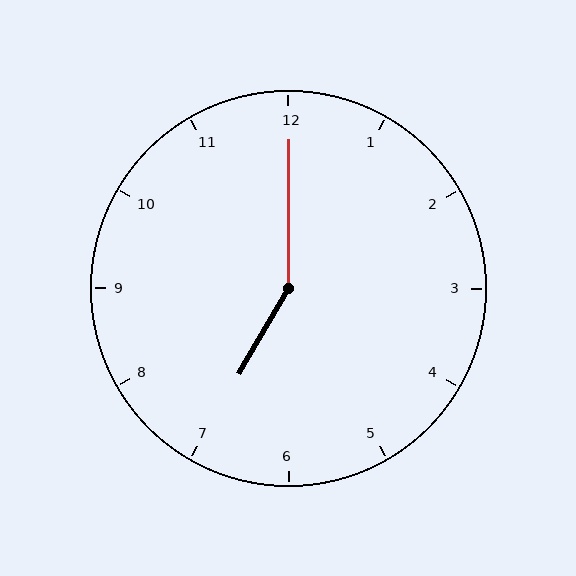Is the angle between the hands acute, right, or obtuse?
It is obtuse.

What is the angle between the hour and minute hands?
Approximately 150 degrees.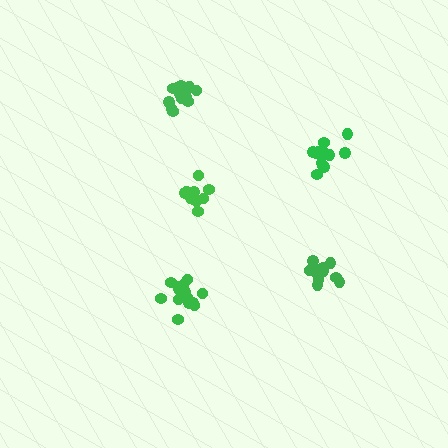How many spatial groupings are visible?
There are 5 spatial groupings.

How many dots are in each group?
Group 1: 12 dots, Group 2: 13 dots, Group 3: 10 dots, Group 4: 15 dots, Group 5: 14 dots (64 total).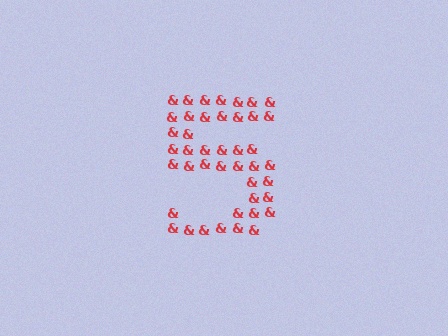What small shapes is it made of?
It is made of small ampersands.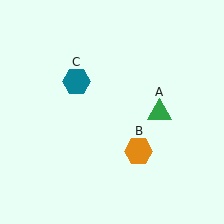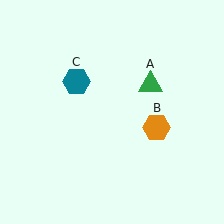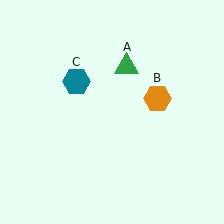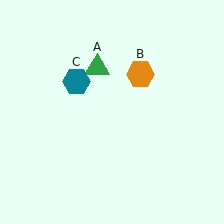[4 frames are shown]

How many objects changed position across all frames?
2 objects changed position: green triangle (object A), orange hexagon (object B).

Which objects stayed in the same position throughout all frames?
Teal hexagon (object C) remained stationary.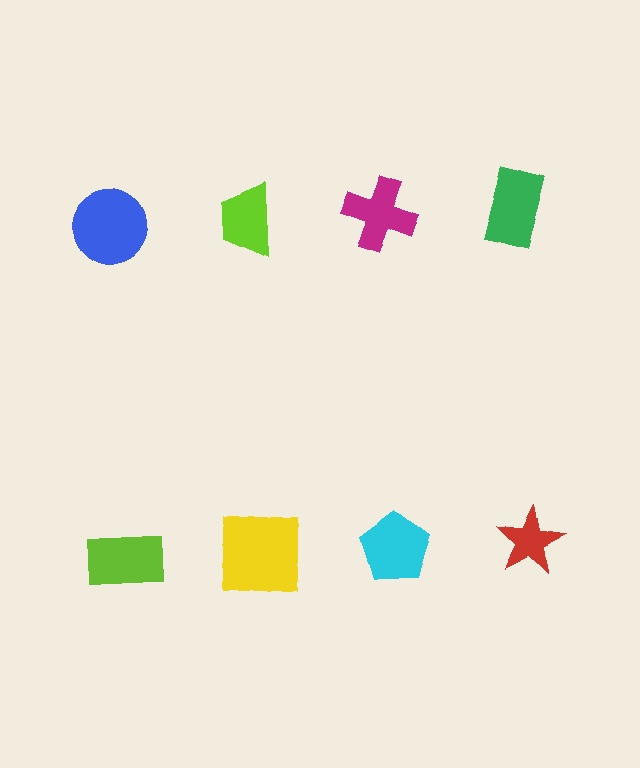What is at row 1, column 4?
A green rectangle.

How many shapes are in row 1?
4 shapes.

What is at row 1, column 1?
A blue circle.